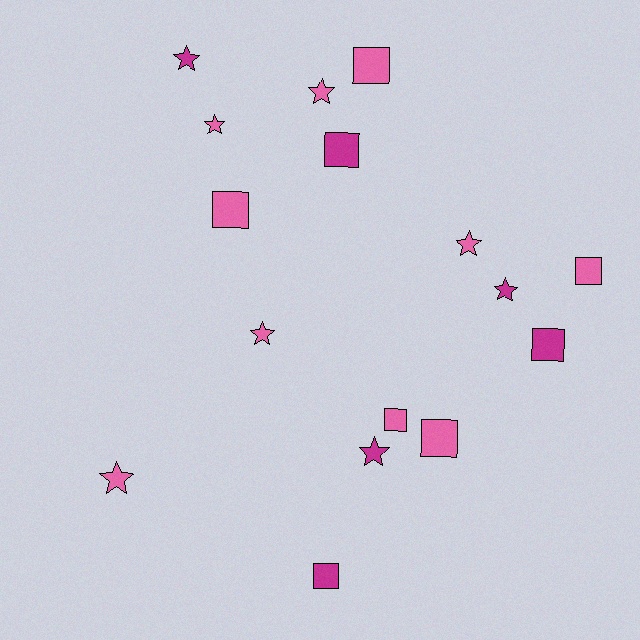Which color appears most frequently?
Pink, with 10 objects.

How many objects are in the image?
There are 16 objects.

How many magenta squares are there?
There are 3 magenta squares.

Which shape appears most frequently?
Star, with 8 objects.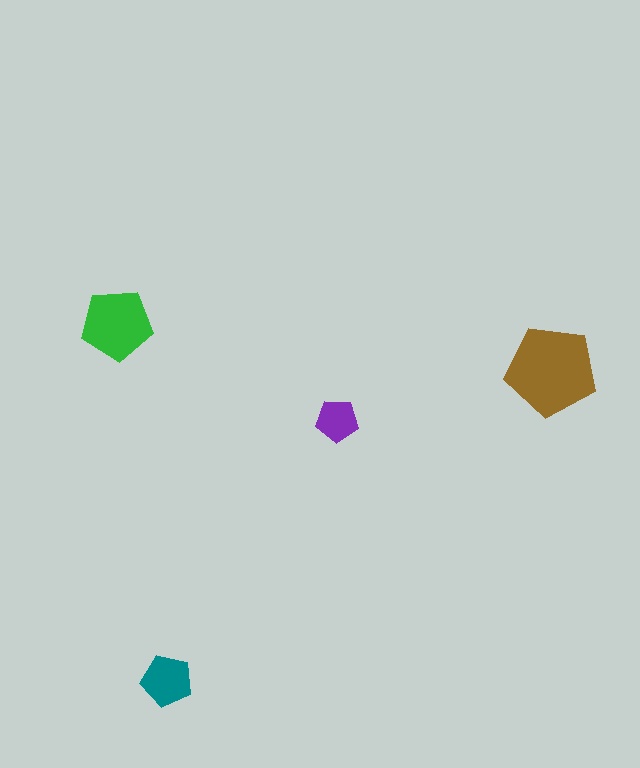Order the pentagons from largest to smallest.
the brown one, the green one, the teal one, the purple one.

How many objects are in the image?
There are 4 objects in the image.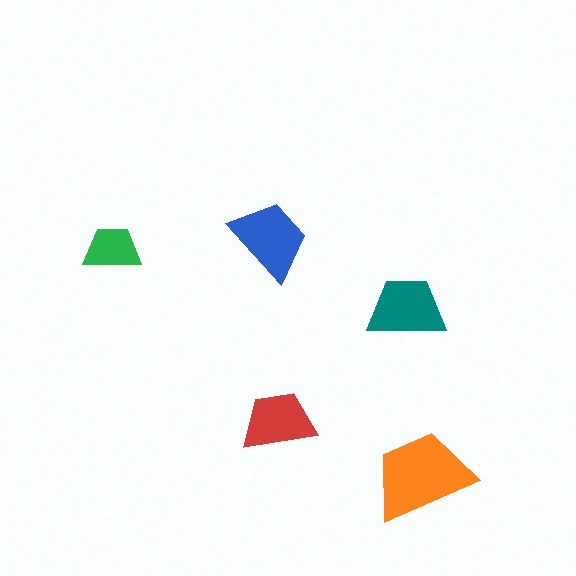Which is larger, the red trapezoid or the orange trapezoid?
The orange one.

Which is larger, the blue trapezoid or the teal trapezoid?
The blue one.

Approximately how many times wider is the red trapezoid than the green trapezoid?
About 1.5 times wider.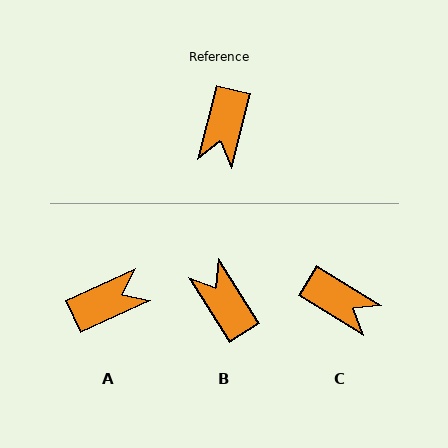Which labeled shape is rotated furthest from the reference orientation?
B, about 134 degrees away.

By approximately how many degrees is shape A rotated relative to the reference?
Approximately 128 degrees counter-clockwise.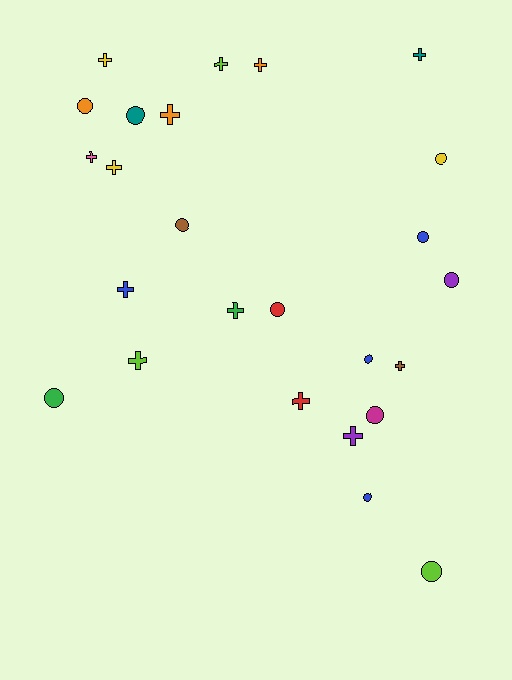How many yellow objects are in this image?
There are 3 yellow objects.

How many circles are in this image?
There are 12 circles.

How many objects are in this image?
There are 25 objects.